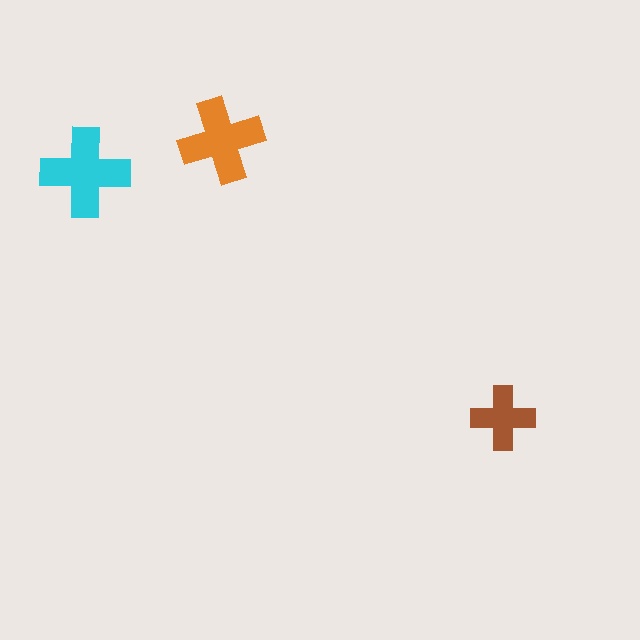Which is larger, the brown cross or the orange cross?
The orange one.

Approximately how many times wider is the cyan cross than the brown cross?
About 1.5 times wider.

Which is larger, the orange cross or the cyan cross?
The cyan one.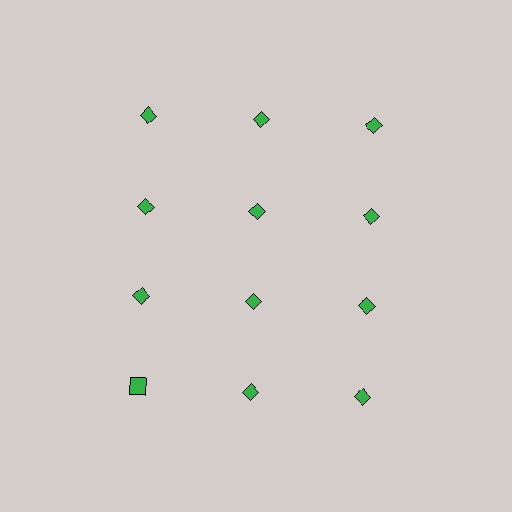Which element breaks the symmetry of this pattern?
The green square in the fourth row, leftmost column breaks the symmetry. All other shapes are green diamonds.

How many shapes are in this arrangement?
There are 12 shapes arranged in a grid pattern.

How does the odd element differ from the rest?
It has a different shape: square instead of diamond.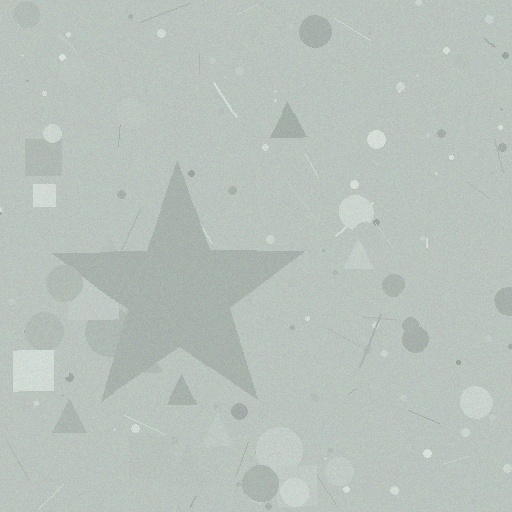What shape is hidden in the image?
A star is hidden in the image.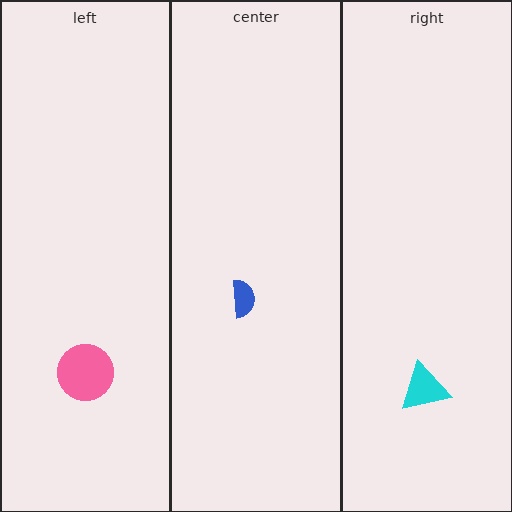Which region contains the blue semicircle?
The center region.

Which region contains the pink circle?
The left region.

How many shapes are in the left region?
1.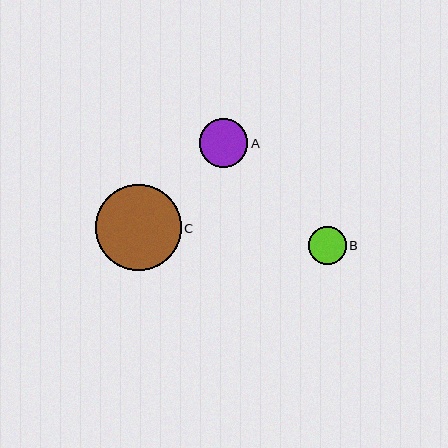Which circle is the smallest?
Circle B is the smallest with a size of approximately 38 pixels.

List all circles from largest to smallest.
From largest to smallest: C, A, B.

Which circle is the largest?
Circle C is the largest with a size of approximately 86 pixels.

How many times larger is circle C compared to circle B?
Circle C is approximately 2.3 times the size of circle B.